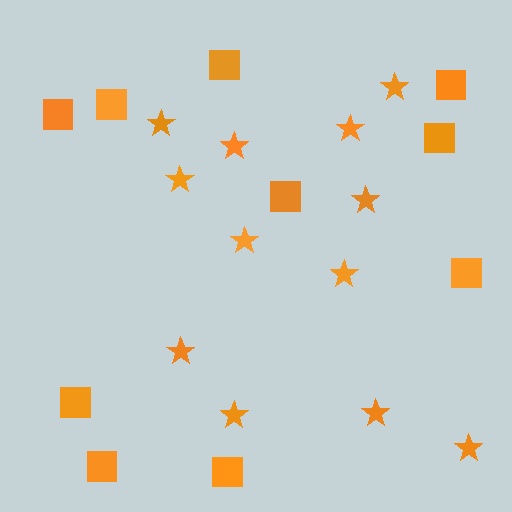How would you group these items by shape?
There are 2 groups: one group of stars (12) and one group of squares (10).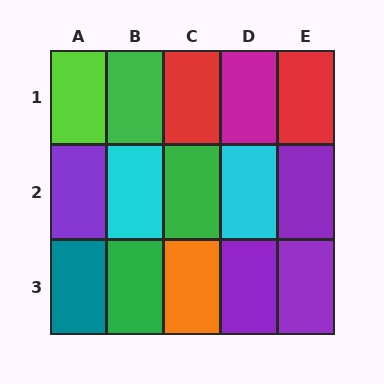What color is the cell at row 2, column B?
Cyan.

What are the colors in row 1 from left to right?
Lime, green, red, magenta, red.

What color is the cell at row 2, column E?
Purple.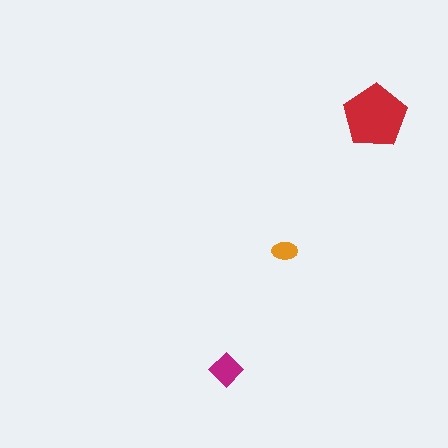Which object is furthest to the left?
The magenta diamond is leftmost.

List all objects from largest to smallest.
The red pentagon, the magenta diamond, the orange ellipse.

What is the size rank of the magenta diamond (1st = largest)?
2nd.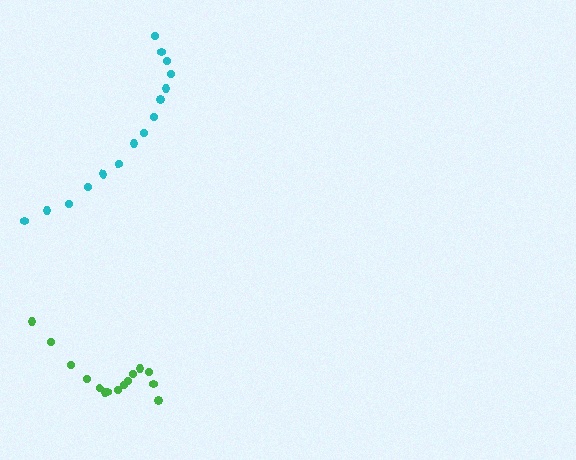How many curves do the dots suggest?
There are 2 distinct paths.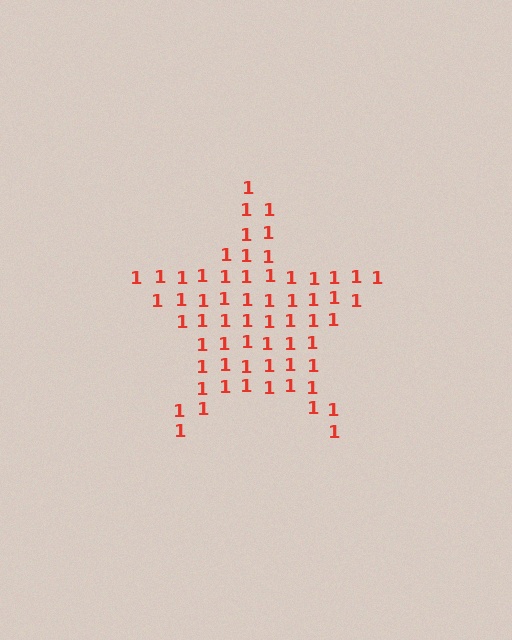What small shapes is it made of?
It is made of small digit 1's.